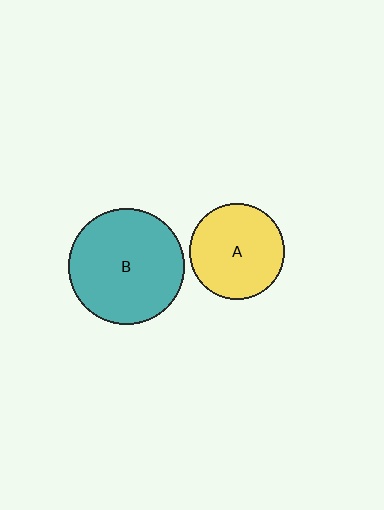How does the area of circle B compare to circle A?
Approximately 1.5 times.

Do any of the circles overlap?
No, none of the circles overlap.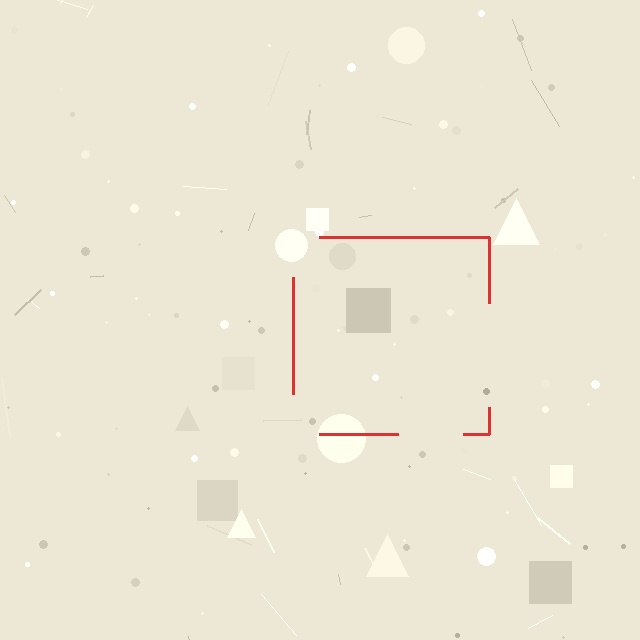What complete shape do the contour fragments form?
The contour fragments form a square.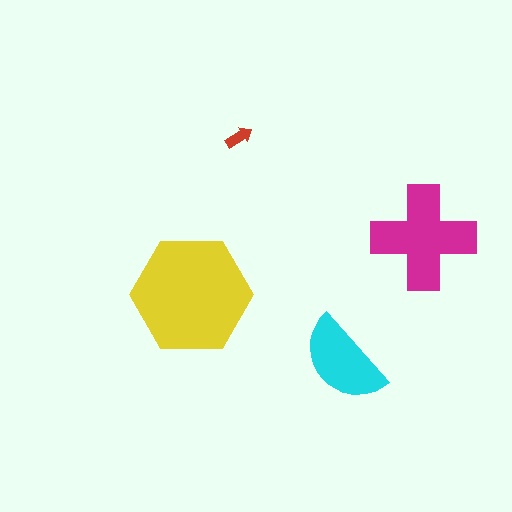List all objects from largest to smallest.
The yellow hexagon, the magenta cross, the cyan semicircle, the red arrow.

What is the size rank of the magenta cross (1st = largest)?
2nd.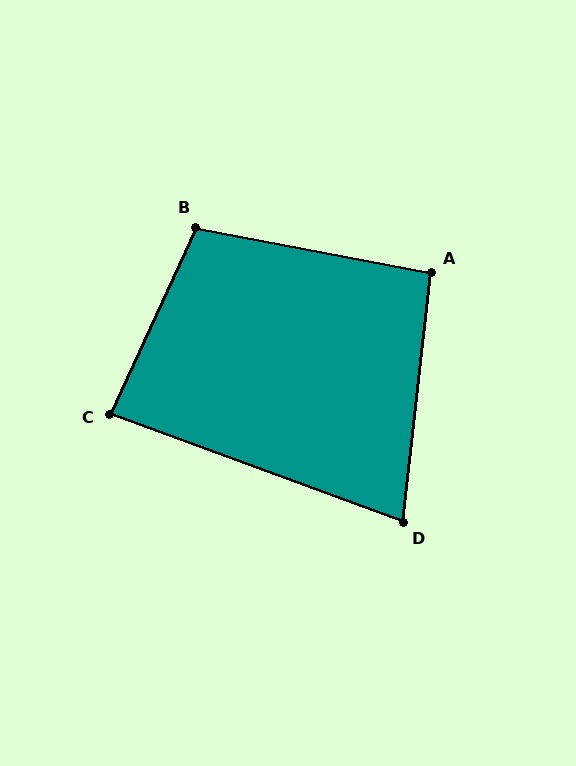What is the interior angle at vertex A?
Approximately 94 degrees (approximately right).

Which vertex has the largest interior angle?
B, at approximately 104 degrees.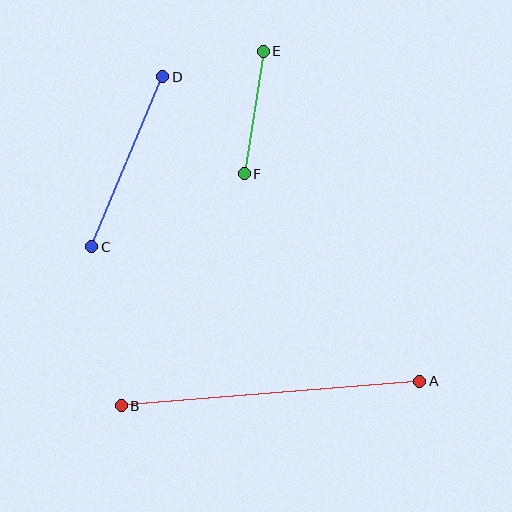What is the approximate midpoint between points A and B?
The midpoint is at approximately (271, 393) pixels.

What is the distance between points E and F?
The distance is approximately 124 pixels.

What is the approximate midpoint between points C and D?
The midpoint is at approximately (127, 162) pixels.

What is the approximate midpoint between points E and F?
The midpoint is at approximately (254, 113) pixels.